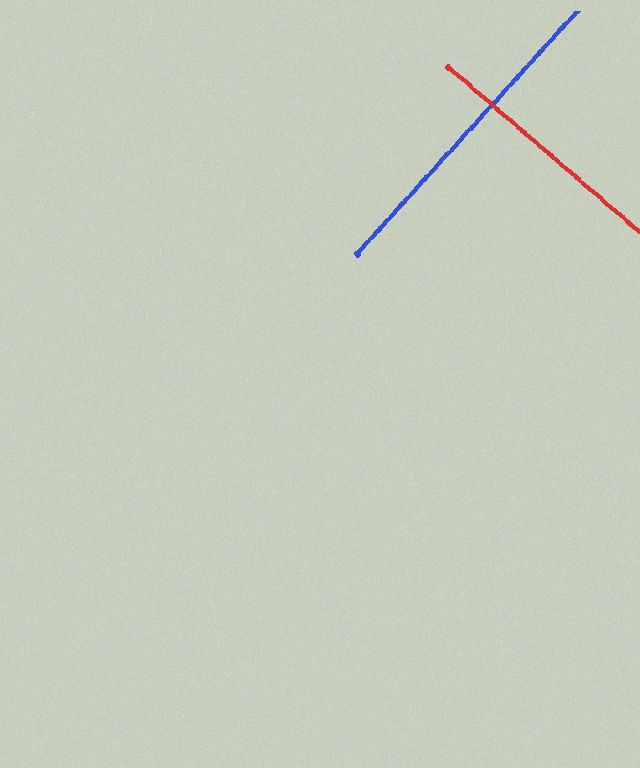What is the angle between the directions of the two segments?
Approximately 89 degrees.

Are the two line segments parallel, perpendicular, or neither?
Perpendicular — they meet at approximately 89°.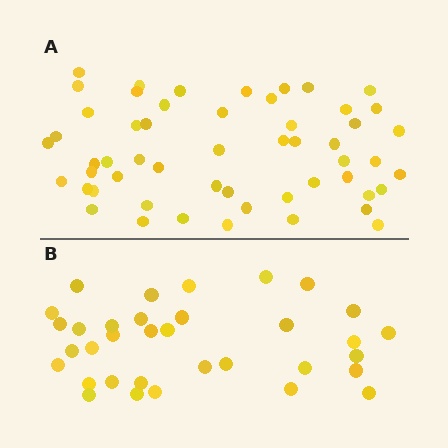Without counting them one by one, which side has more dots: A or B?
Region A (the top region) has more dots.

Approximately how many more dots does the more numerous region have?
Region A has approximately 20 more dots than region B.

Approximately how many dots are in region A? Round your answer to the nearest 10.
About 50 dots. (The exact count is 54, which rounds to 50.)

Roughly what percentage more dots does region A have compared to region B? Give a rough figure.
About 60% more.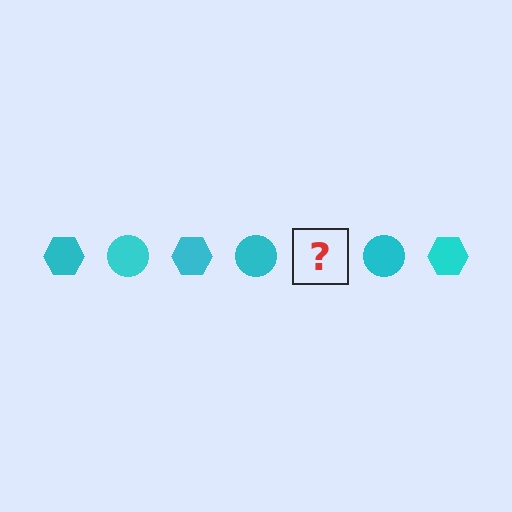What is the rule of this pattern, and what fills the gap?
The rule is that the pattern cycles through hexagon, circle shapes in cyan. The gap should be filled with a cyan hexagon.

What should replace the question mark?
The question mark should be replaced with a cyan hexagon.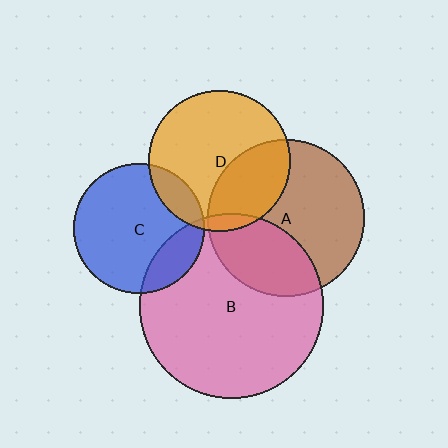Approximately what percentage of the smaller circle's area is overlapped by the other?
Approximately 30%.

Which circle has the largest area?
Circle B (pink).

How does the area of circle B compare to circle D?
Approximately 1.7 times.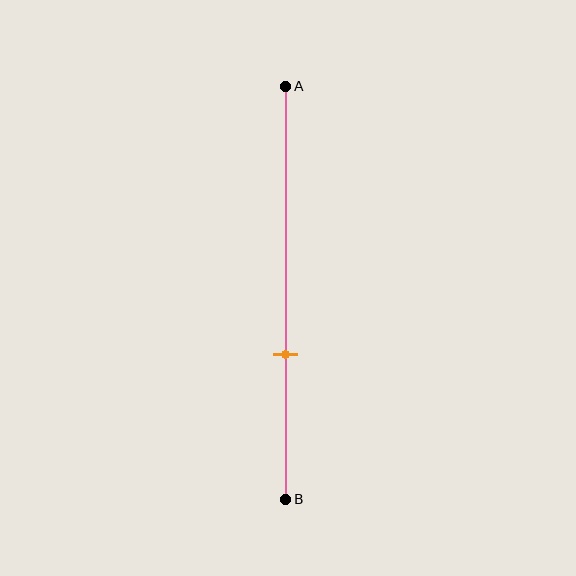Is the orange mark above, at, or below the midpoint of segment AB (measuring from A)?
The orange mark is below the midpoint of segment AB.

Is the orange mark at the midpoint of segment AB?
No, the mark is at about 65% from A, not at the 50% midpoint.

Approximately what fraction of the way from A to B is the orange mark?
The orange mark is approximately 65% of the way from A to B.